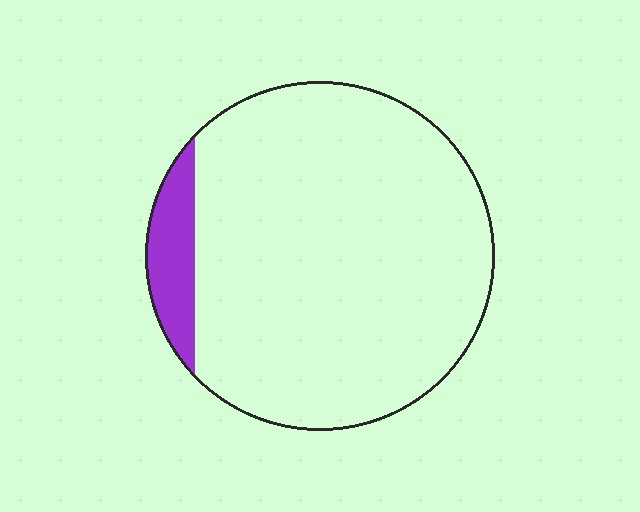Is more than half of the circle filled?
No.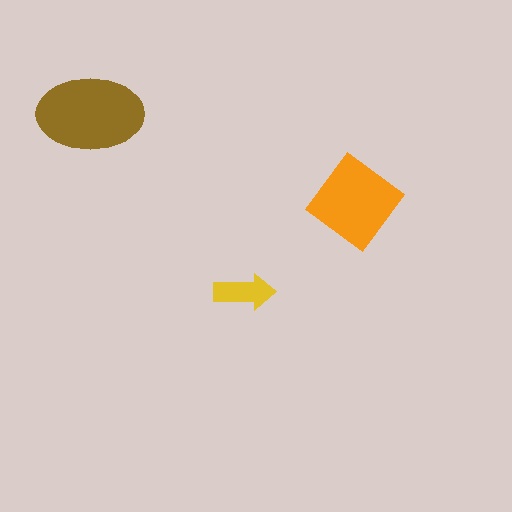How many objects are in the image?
There are 3 objects in the image.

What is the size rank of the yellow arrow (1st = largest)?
3rd.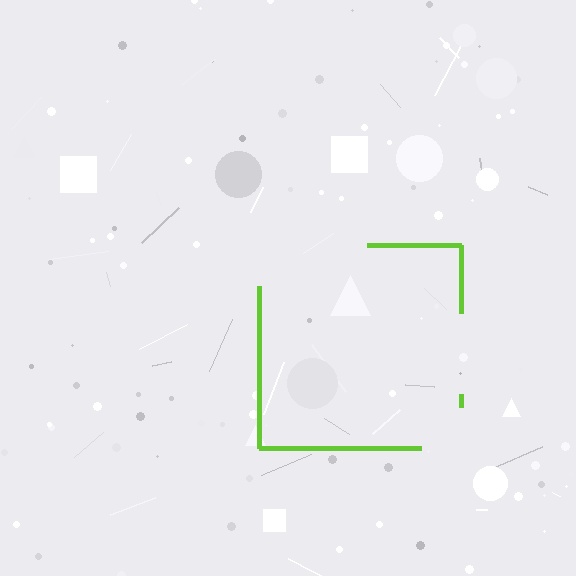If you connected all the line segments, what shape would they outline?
They would outline a square.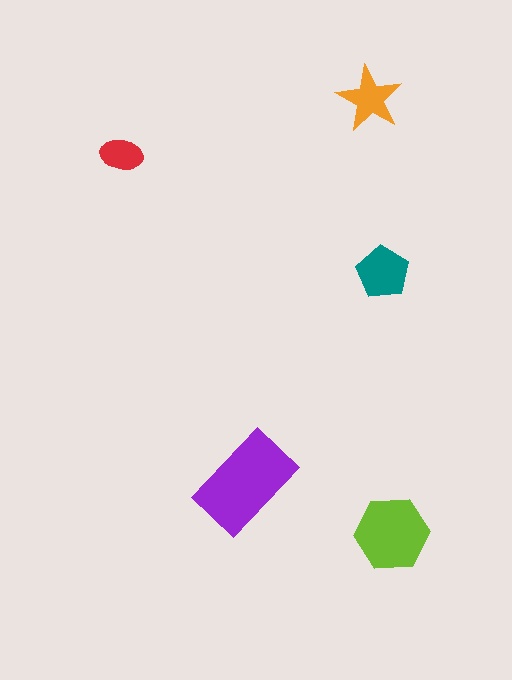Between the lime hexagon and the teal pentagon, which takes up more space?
The lime hexagon.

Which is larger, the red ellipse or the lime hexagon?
The lime hexagon.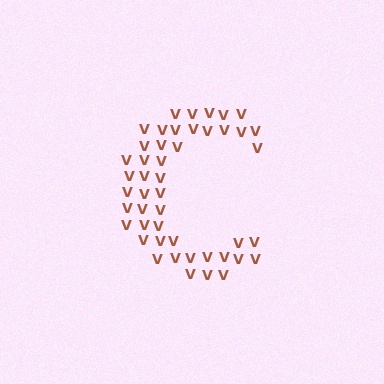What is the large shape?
The large shape is the letter C.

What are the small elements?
The small elements are letter V's.